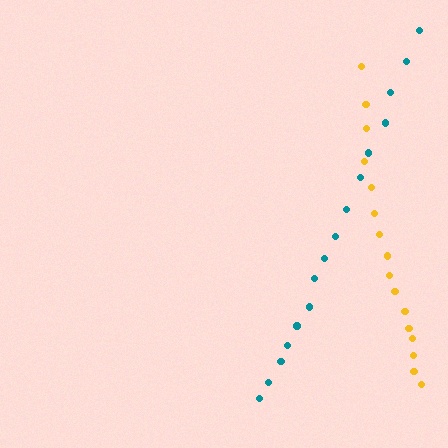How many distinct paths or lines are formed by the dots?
There are 2 distinct paths.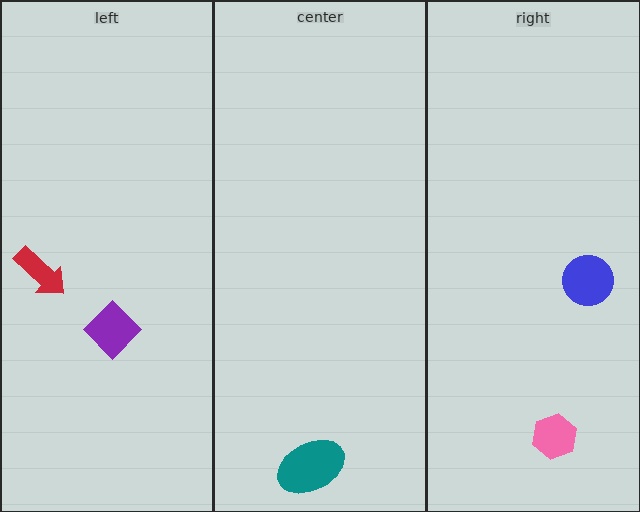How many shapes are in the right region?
2.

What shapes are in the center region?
The teal ellipse.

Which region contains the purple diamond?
The left region.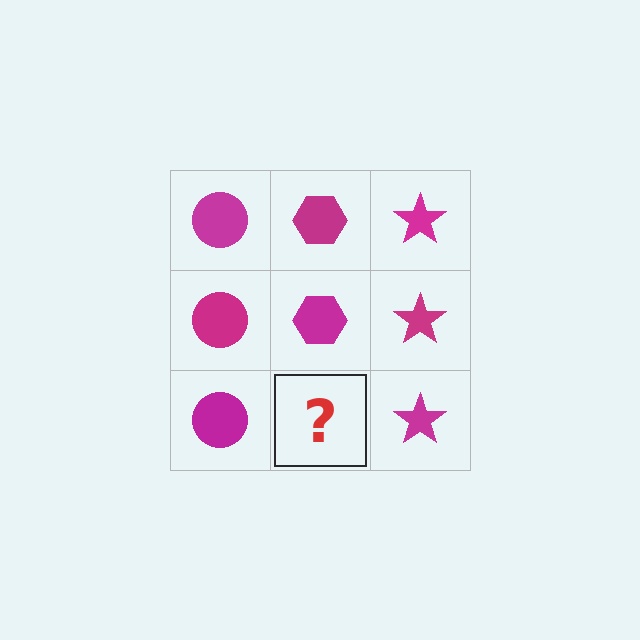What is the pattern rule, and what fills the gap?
The rule is that each column has a consistent shape. The gap should be filled with a magenta hexagon.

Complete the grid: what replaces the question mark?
The question mark should be replaced with a magenta hexagon.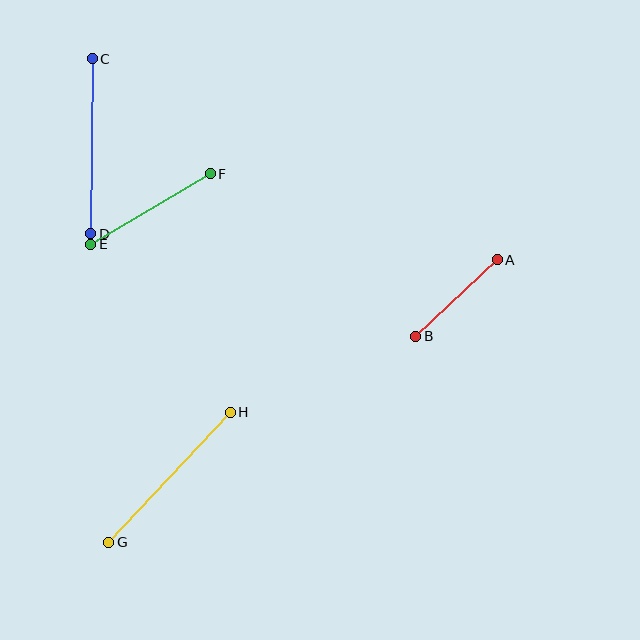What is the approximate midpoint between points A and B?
The midpoint is at approximately (456, 298) pixels.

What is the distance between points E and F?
The distance is approximately 139 pixels.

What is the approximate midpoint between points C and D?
The midpoint is at approximately (91, 146) pixels.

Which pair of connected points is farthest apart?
Points G and H are farthest apart.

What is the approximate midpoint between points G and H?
The midpoint is at approximately (169, 477) pixels.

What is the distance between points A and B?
The distance is approximately 112 pixels.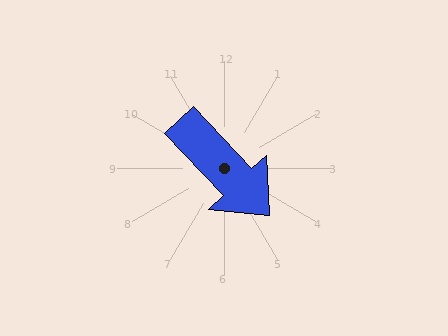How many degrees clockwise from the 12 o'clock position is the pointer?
Approximately 137 degrees.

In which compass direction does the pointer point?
Southeast.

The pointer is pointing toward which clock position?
Roughly 5 o'clock.